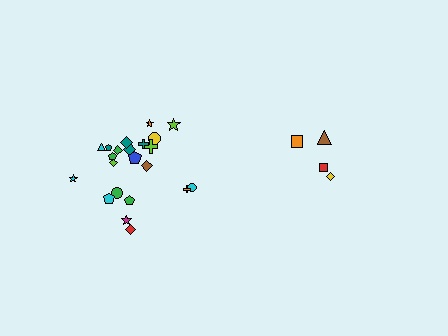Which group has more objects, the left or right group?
The left group.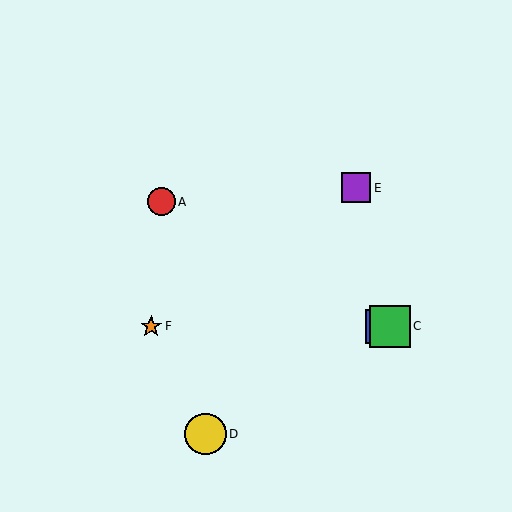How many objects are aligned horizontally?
3 objects (B, C, F) are aligned horizontally.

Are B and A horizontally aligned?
No, B is at y≈326 and A is at y≈202.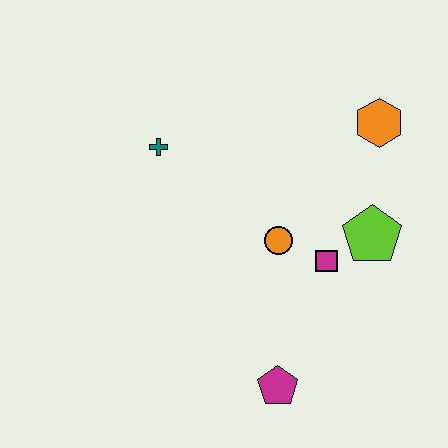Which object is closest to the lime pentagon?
The magenta square is closest to the lime pentagon.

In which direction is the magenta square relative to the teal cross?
The magenta square is to the right of the teal cross.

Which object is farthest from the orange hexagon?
The magenta pentagon is farthest from the orange hexagon.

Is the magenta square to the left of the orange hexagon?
Yes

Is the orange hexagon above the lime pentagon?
Yes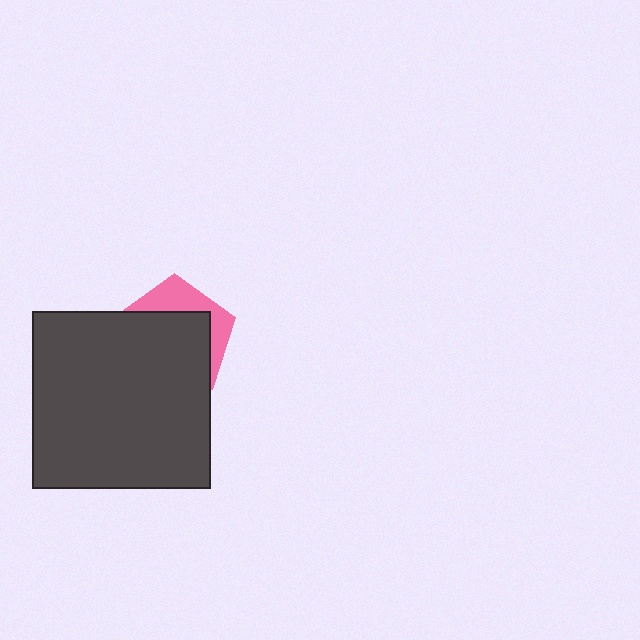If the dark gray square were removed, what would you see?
You would see the complete pink pentagon.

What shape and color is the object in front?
The object in front is a dark gray square.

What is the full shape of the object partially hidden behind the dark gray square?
The partially hidden object is a pink pentagon.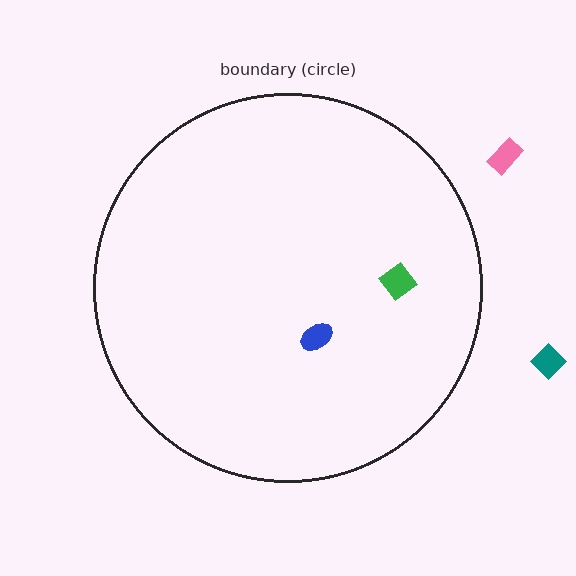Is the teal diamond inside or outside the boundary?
Outside.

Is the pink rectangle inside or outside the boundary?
Outside.